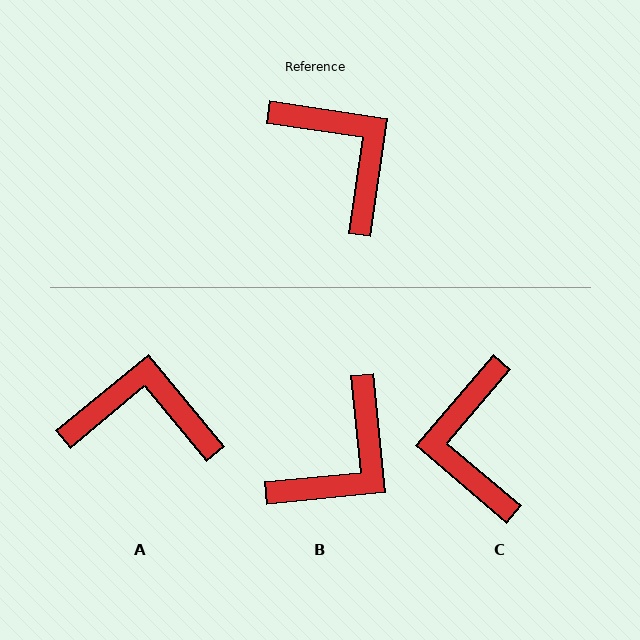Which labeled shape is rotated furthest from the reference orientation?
C, about 148 degrees away.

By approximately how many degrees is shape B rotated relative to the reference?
Approximately 76 degrees clockwise.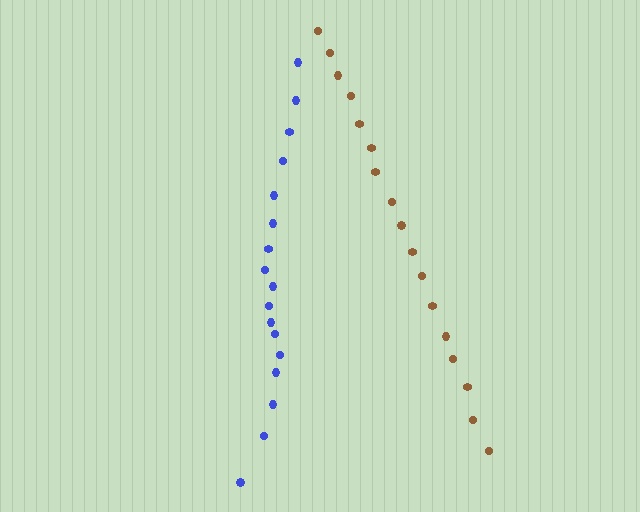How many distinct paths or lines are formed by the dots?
There are 2 distinct paths.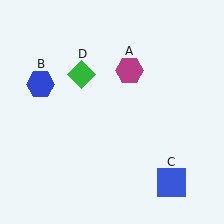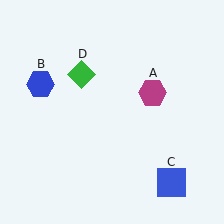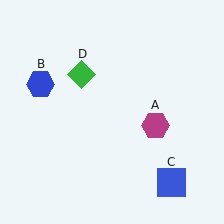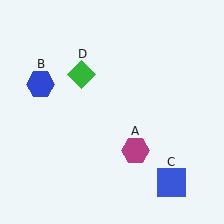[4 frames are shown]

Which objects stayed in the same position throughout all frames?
Blue hexagon (object B) and blue square (object C) and green diamond (object D) remained stationary.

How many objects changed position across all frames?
1 object changed position: magenta hexagon (object A).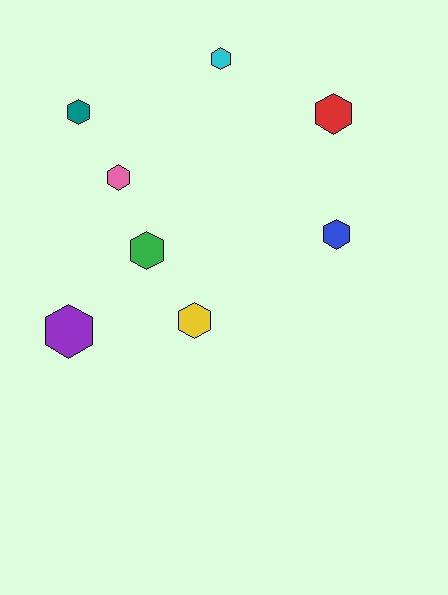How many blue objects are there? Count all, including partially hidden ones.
There is 1 blue object.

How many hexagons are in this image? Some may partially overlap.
There are 8 hexagons.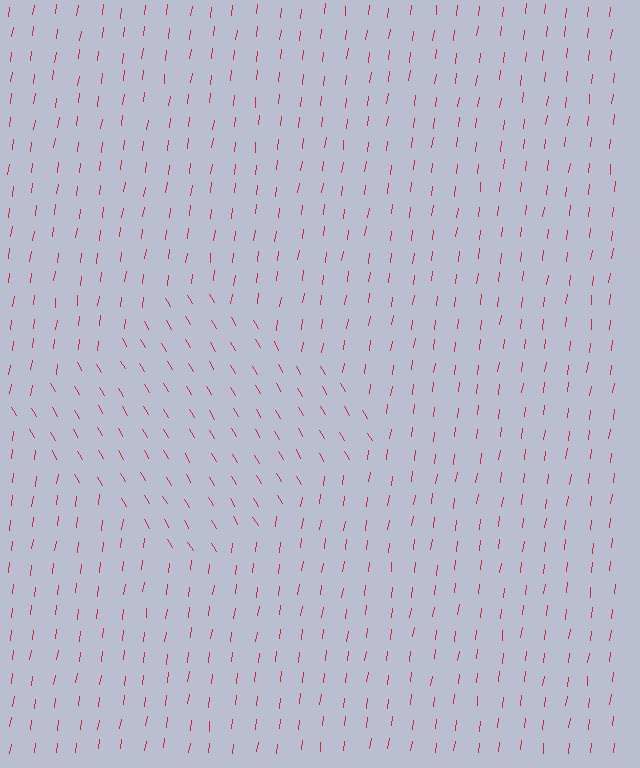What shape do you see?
I see a diamond.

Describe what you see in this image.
The image is filled with small red line segments. A diamond region in the image has lines oriented differently from the surrounding lines, creating a visible texture boundary.